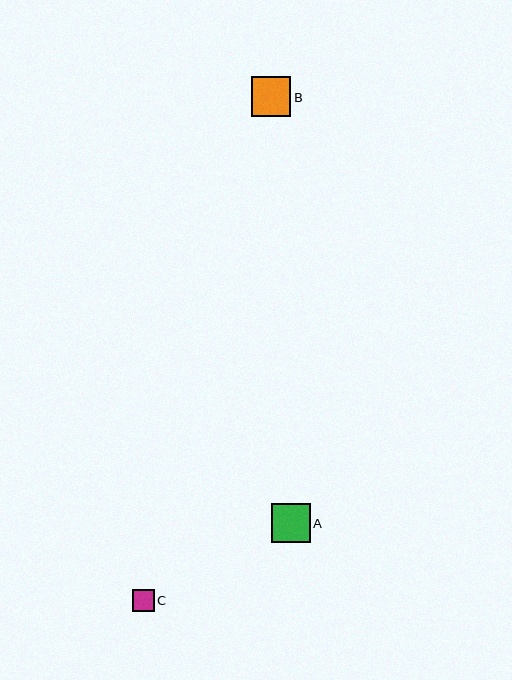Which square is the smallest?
Square C is the smallest with a size of approximately 22 pixels.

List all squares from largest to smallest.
From largest to smallest: B, A, C.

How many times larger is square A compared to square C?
Square A is approximately 1.7 times the size of square C.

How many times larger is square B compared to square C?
Square B is approximately 1.8 times the size of square C.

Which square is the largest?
Square B is the largest with a size of approximately 39 pixels.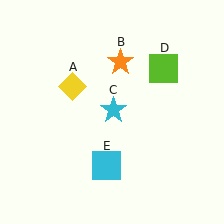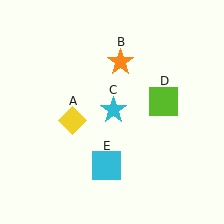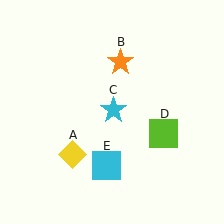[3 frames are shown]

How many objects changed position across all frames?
2 objects changed position: yellow diamond (object A), lime square (object D).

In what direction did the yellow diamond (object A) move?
The yellow diamond (object A) moved down.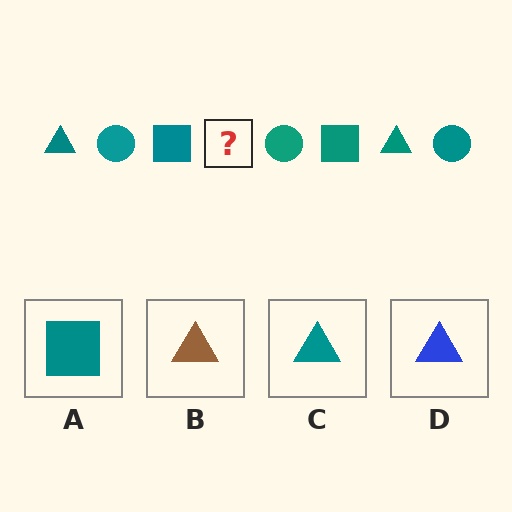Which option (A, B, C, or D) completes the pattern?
C.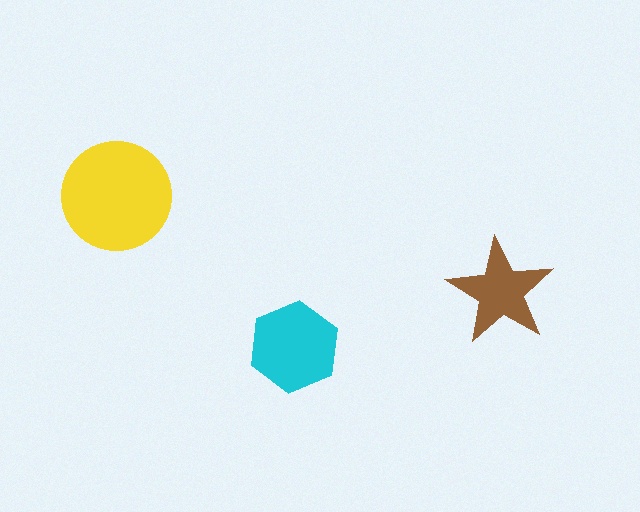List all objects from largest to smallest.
The yellow circle, the cyan hexagon, the brown star.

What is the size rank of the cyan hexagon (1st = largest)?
2nd.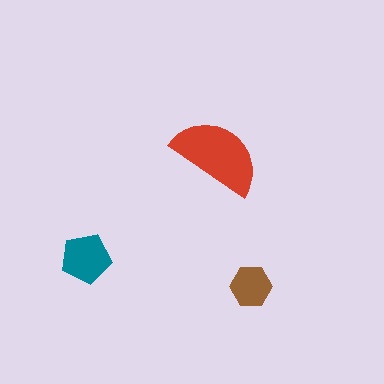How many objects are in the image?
There are 3 objects in the image.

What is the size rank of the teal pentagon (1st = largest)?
2nd.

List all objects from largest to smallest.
The red semicircle, the teal pentagon, the brown hexagon.